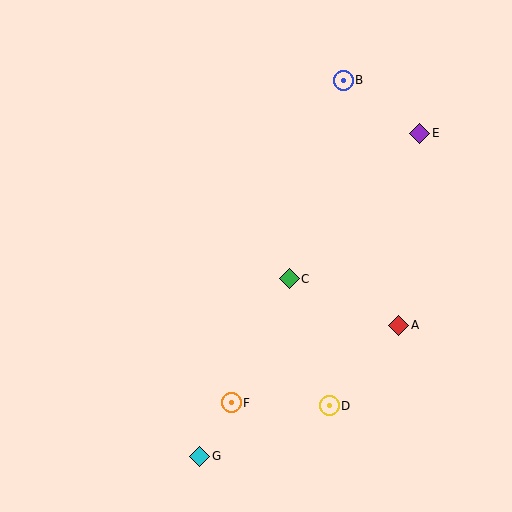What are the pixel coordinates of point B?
Point B is at (343, 80).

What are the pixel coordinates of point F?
Point F is at (231, 403).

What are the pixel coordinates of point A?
Point A is at (399, 325).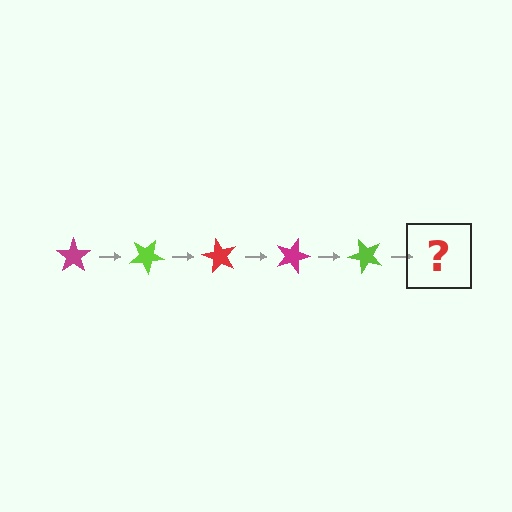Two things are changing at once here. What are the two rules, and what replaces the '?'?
The two rules are that it rotates 30 degrees each step and the color cycles through magenta, lime, and red. The '?' should be a red star, rotated 150 degrees from the start.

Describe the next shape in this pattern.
It should be a red star, rotated 150 degrees from the start.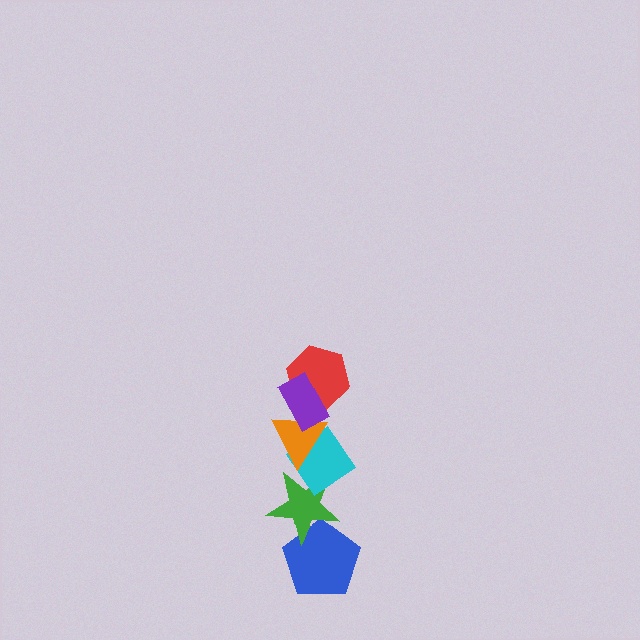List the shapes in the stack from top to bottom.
From top to bottom: the purple rectangle, the red hexagon, the orange triangle, the cyan diamond, the green star, the blue pentagon.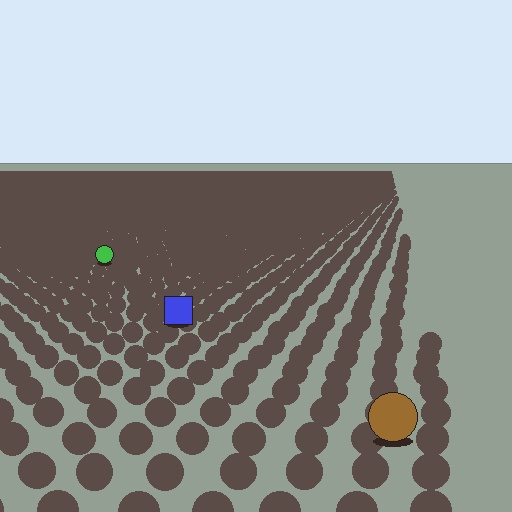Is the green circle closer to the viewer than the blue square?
No. The blue square is closer — you can tell from the texture gradient: the ground texture is coarser near it.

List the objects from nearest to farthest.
From nearest to farthest: the brown circle, the blue square, the green circle.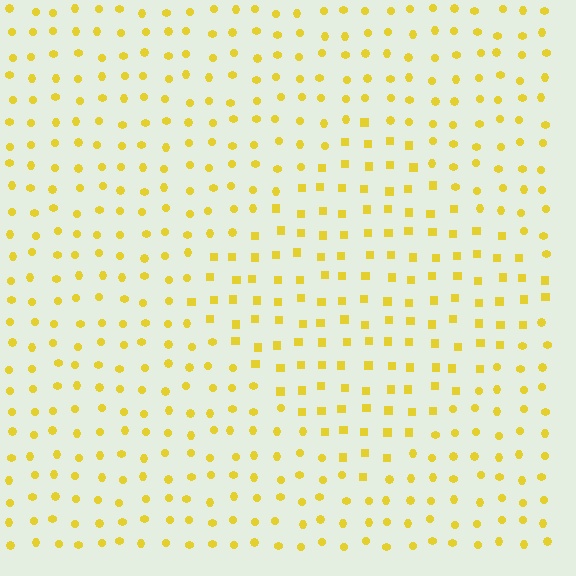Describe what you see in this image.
The image is filled with small yellow elements arranged in a uniform grid. A diamond-shaped region contains squares, while the surrounding area contains circles. The boundary is defined purely by the change in element shape.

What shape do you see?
I see a diamond.